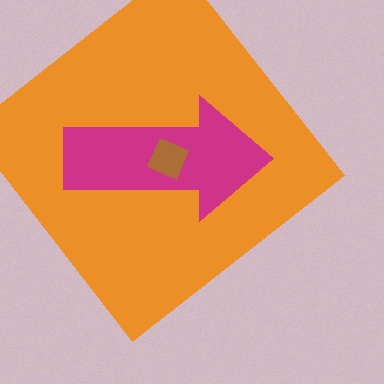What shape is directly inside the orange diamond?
The magenta arrow.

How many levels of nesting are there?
3.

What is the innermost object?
The brown diamond.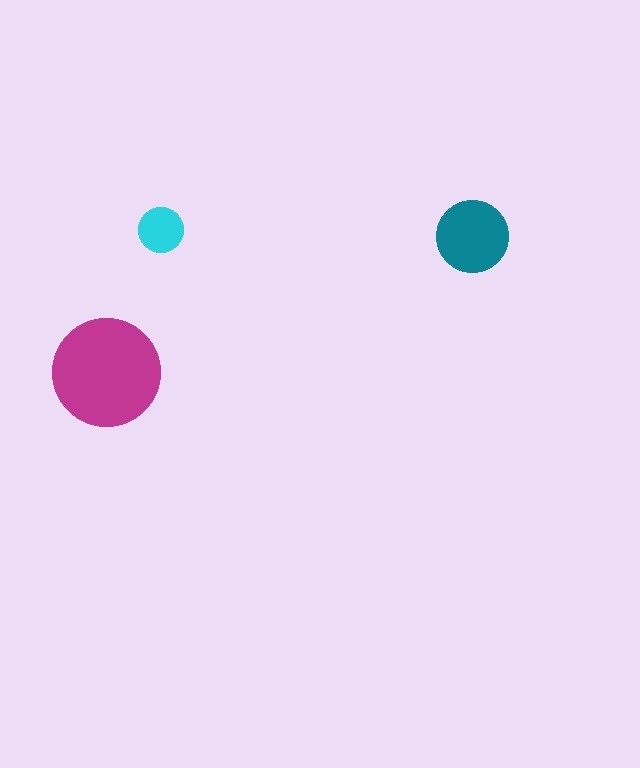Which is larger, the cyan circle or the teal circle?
The teal one.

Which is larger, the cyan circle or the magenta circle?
The magenta one.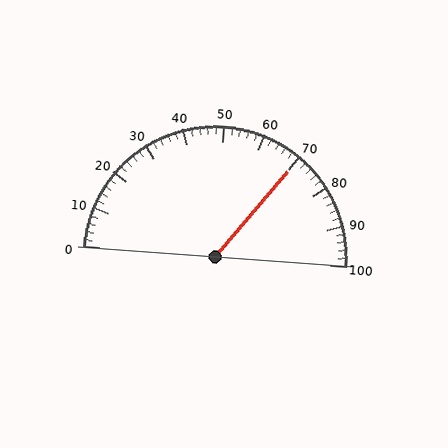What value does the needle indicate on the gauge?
The needle indicates approximately 70.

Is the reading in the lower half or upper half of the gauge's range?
The reading is in the upper half of the range (0 to 100).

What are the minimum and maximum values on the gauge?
The gauge ranges from 0 to 100.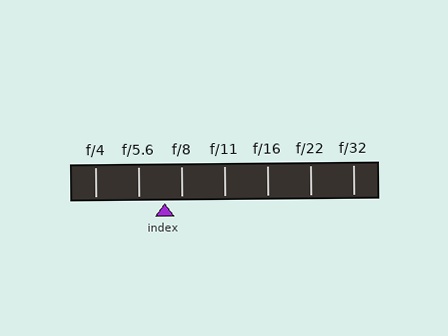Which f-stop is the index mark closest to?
The index mark is closest to f/8.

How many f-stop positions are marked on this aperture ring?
There are 7 f-stop positions marked.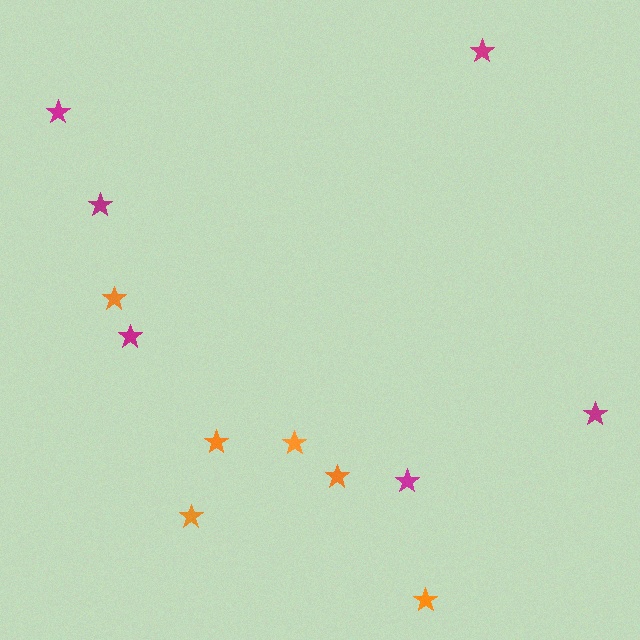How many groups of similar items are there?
There are 2 groups: one group of orange stars (6) and one group of magenta stars (6).